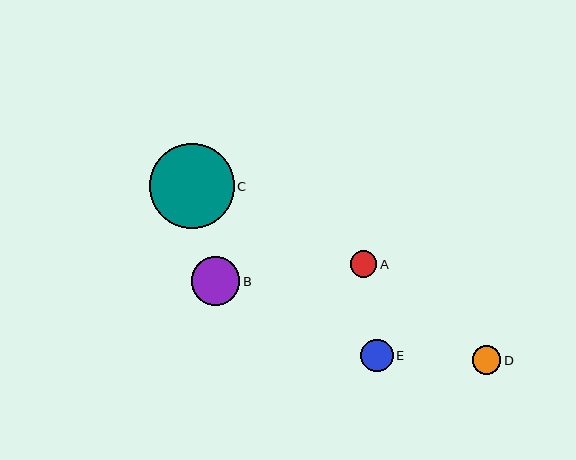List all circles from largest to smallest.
From largest to smallest: C, B, E, D, A.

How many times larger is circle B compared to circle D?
Circle B is approximately 1.7 times the size of circle D.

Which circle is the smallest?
Circle A is the smallest with a size of approximately 27 pixels.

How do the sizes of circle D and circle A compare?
Circle D and circle A are approximately the same size.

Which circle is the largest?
Circle C is the largest with a size of approximately 84 pixels.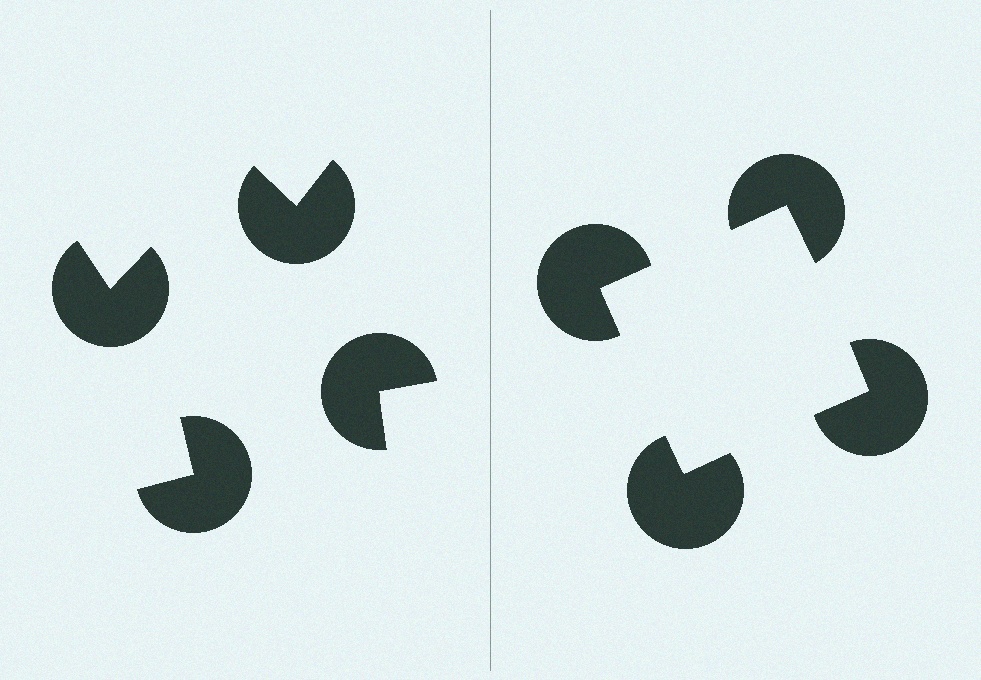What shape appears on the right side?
An illusory square.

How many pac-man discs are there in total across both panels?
8 — 4 on each side.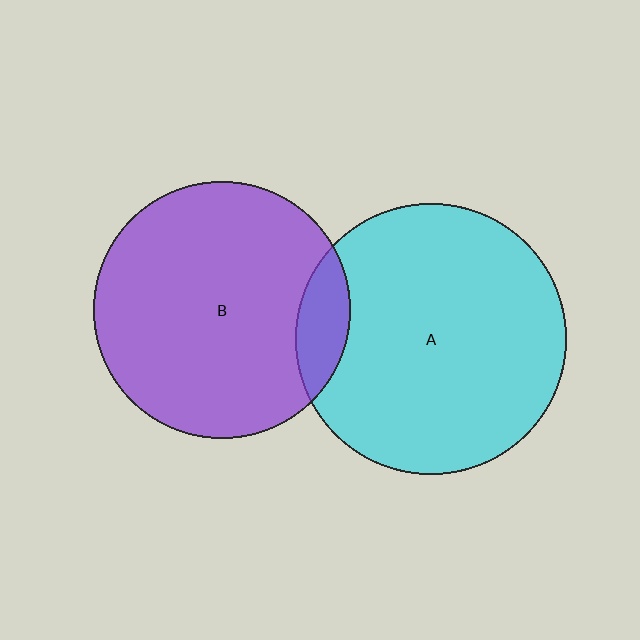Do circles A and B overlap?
Yes.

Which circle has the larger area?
Circle A (cyan).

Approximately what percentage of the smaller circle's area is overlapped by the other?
Approximately 10%.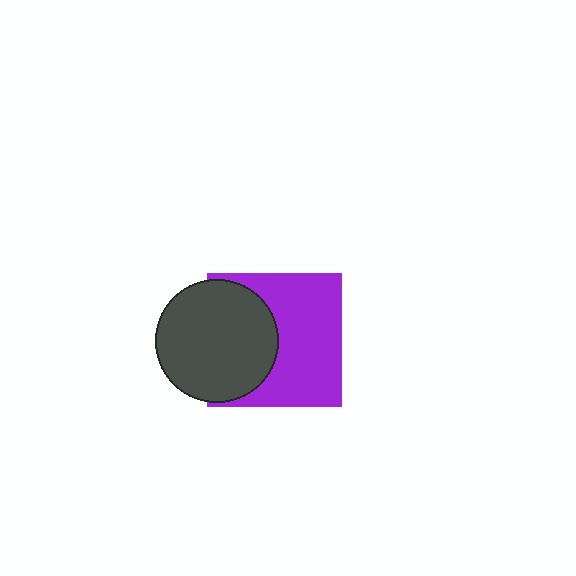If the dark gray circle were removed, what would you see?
You would see the complete purple square.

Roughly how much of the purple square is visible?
About half of it is visible (roughly 60%).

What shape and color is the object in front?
The object in front is a dark gray circle.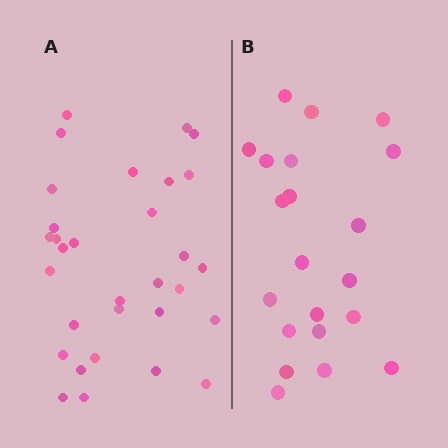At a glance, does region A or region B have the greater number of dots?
Region A (the left region) has more dots.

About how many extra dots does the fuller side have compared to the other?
Region A has roughly 10 or so more dots than region B.